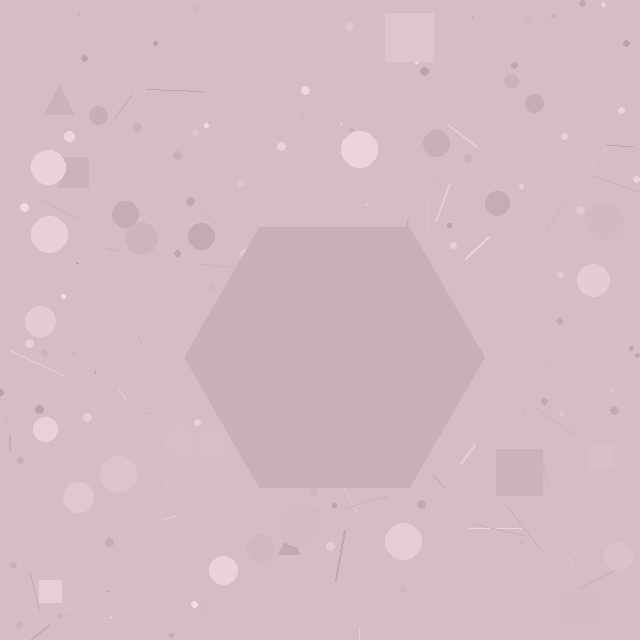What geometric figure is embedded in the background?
A hexagon is embedded in the background.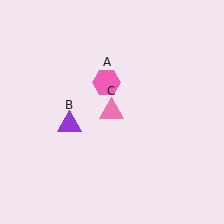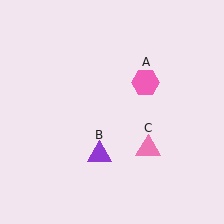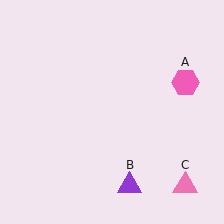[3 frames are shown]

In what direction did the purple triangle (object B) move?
The purple triangle (object B) moved down and to the right.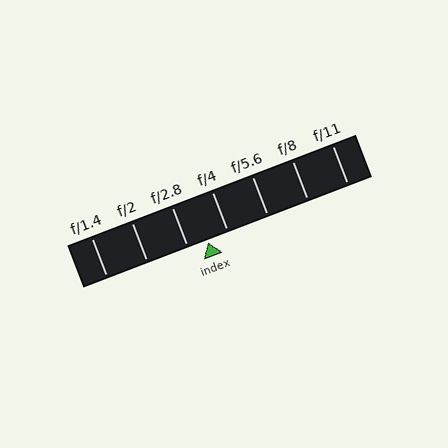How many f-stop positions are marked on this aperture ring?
There are 7 f-stop positions marked.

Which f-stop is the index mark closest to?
The index mark is closest to f/4.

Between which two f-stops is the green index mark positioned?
The index mark is between f/2.8 and f/4.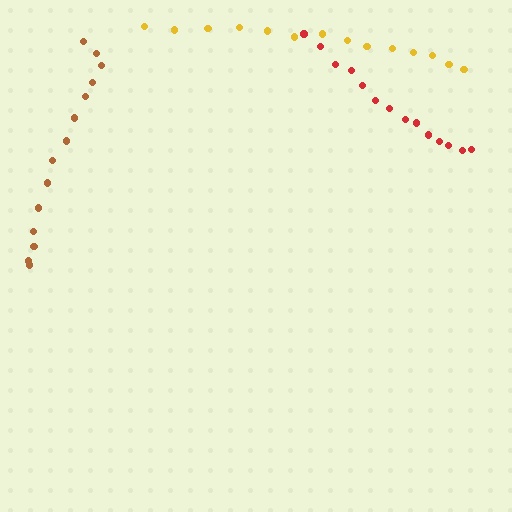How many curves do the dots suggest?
There are 3 distinct paths.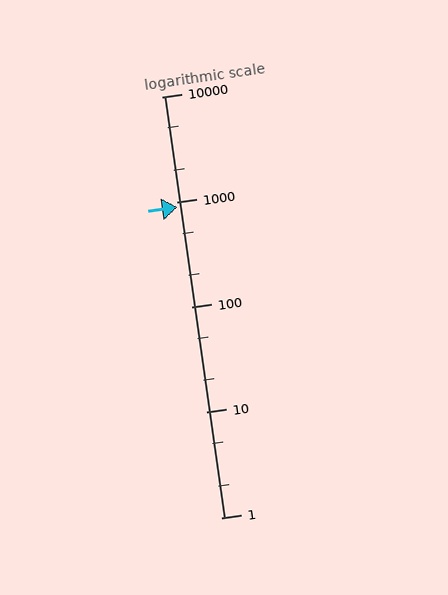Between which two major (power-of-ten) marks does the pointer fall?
The pointer is between 100 and 1000.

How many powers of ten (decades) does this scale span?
The scale spans 4 decades, from 1 to 10000.